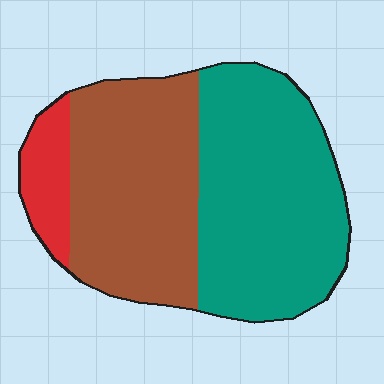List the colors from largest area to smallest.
From largest to smallest: teal, brown, red.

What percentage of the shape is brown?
Brown covers about 40% of the shape.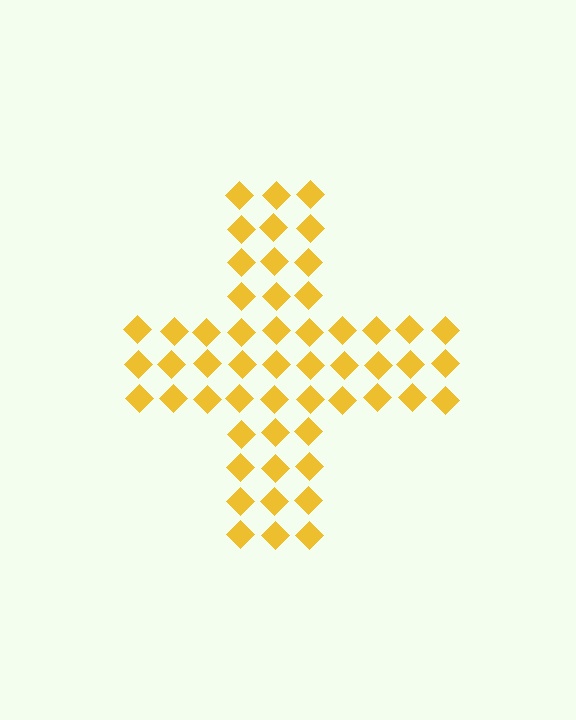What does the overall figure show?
The overall figure shows a cross.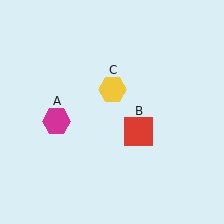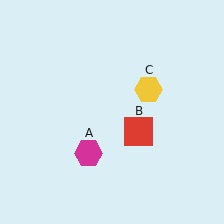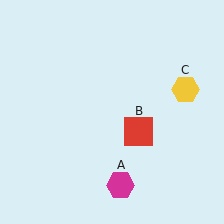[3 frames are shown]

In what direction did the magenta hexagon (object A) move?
The magenta hexagon (object A) moved down and to the right.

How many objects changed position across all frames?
2 objects changed position: magenta hexagon (object A), yellow hexagon (object C).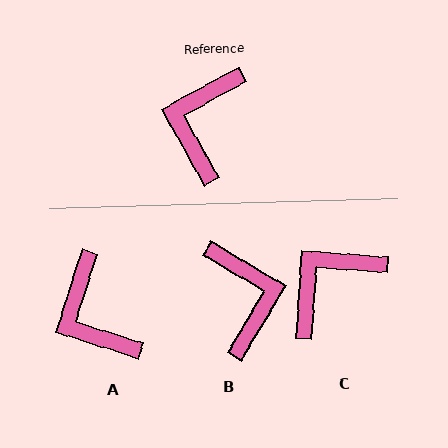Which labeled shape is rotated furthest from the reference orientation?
B, about 150 degrees away.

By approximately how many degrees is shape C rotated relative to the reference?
Approximately 33 degrees clockwise.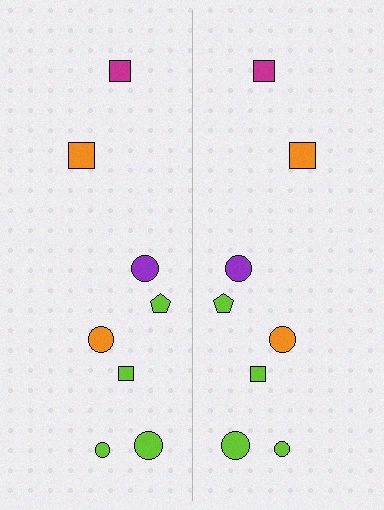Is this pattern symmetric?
Yes, this pattern has bilateral (reflection) symmetry.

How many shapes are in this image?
There are 16 shapes in this image.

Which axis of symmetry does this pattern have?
The pattern has a vertical axis of symmetry running through the center of the image.